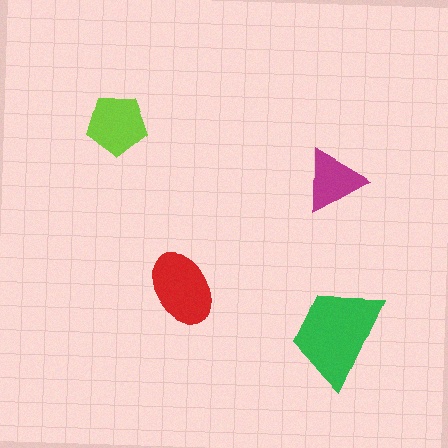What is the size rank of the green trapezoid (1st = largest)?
1st.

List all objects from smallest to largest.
The magenta triangle, the lime pentagon, the red ellipse, the green trapezoid.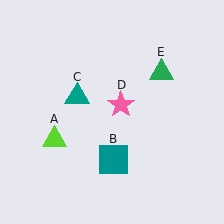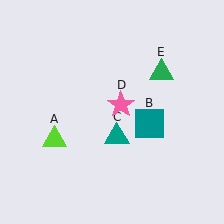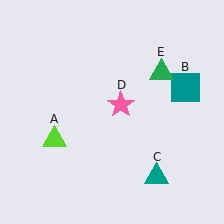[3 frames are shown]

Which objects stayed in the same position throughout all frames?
Lime triangle (object A) and pink star (object D) and green triangle (object E) remained stationary.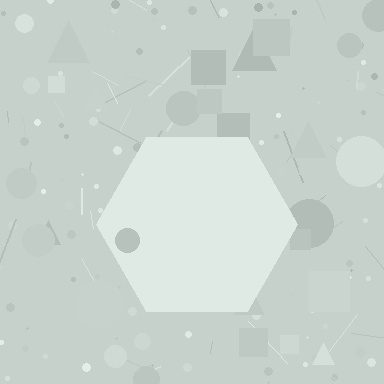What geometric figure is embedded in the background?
A hexagon is embedded in the background.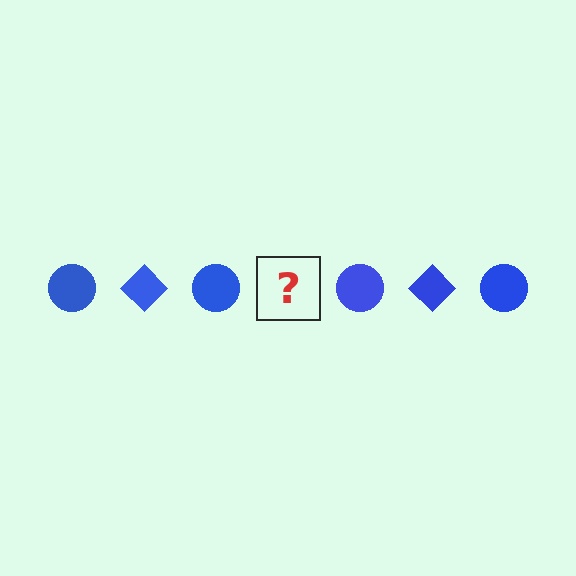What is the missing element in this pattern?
The missing element is a blue diamond.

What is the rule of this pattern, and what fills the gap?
The rule is that the pattern cycles through circle, diamond shapes in blue. The gap should be filled with a blue diamond.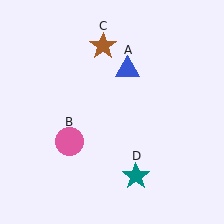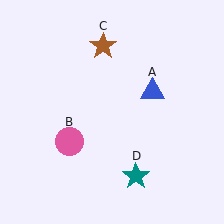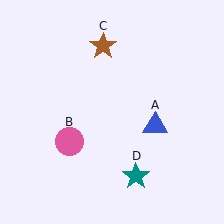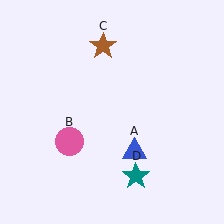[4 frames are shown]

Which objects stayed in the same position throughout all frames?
Pink circle (object B) and brown star (object C) and teal star (object D) remained stationary.